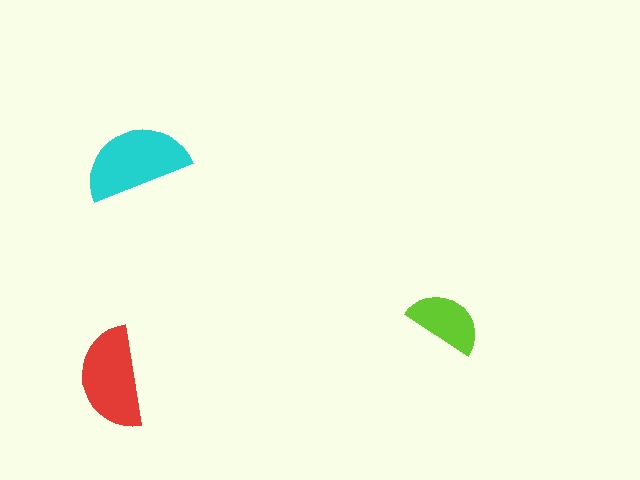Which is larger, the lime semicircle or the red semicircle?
The red one.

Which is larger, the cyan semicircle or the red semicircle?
The cyan one.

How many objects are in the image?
There are 3 objects in the image.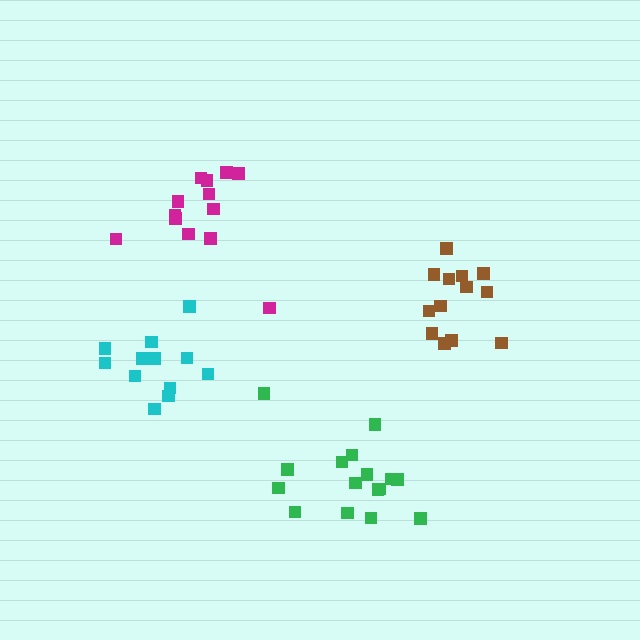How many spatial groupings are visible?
There are 4 spatial groupings.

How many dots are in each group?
Group 1: 16 dots, Group 2: 13 dots, Group 3: 13 dots, Group 4: 13 dots (55 total).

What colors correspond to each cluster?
The clusters are colored: green, brown, magenta, cyan.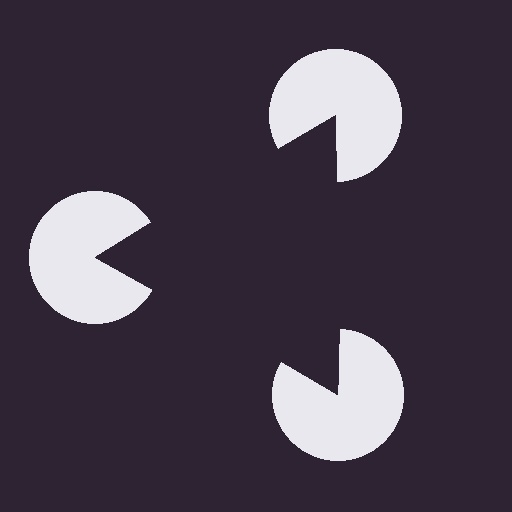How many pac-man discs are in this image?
There are 3 — one at each vertex of the illusory triangle.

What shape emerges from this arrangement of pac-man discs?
An illusory triangle — its edges are inferred from the aligned wedge cuts in the pac-man discs, not physically drawn.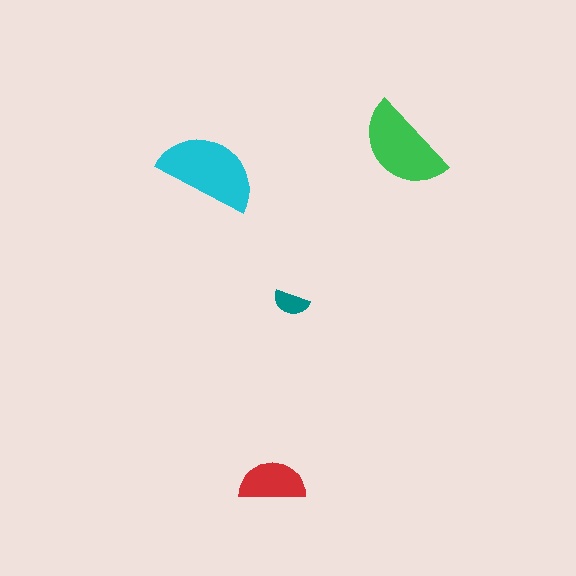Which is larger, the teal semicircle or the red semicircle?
The red one.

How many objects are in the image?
There are 4 objects in the image.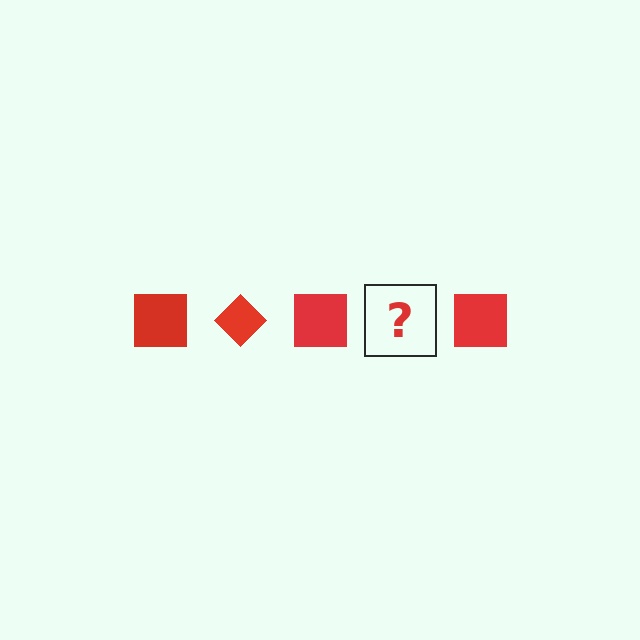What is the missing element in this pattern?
The missing element is a red diamond.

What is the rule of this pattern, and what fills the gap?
The rule is that the pattern cycles through square, diamond shapes in red. The gap should be filled with a red diamond.